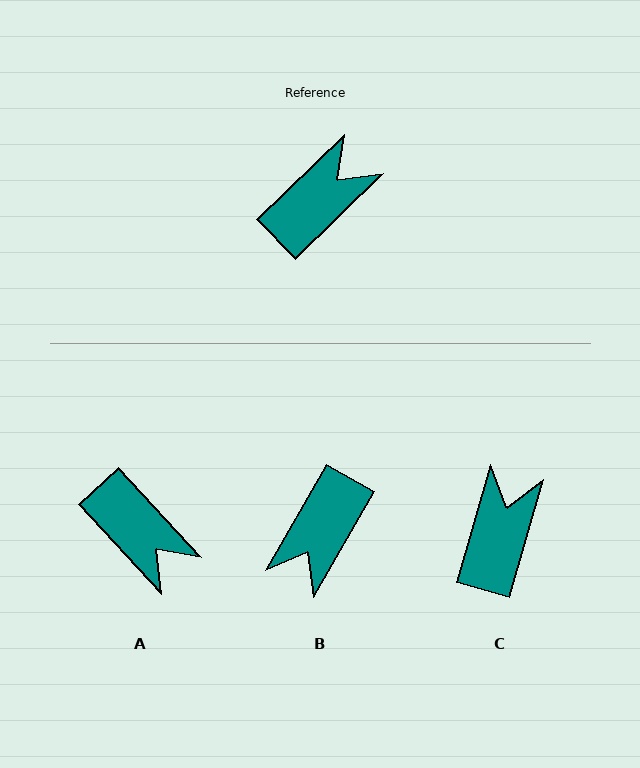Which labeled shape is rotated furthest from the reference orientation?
B, about 164 degrees away.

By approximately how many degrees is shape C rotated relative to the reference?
Approximately 30 degrees counter-clockwise.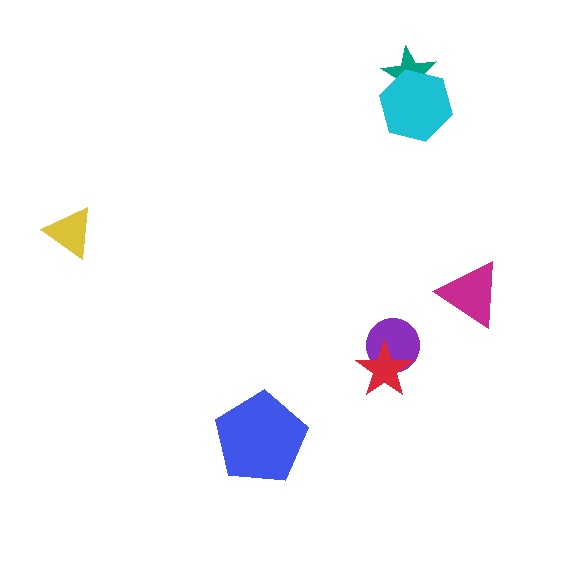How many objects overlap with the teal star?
1 object overlaps with the teal star.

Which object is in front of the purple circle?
The red star is in front of the purple circle.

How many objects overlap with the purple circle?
1 object overlaps with the purple circle.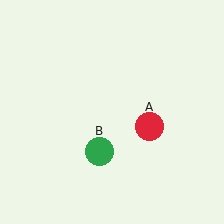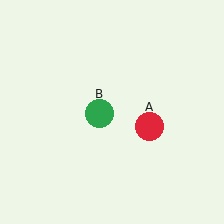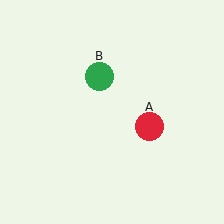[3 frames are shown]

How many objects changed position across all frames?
1 object changed position: green circle (object B).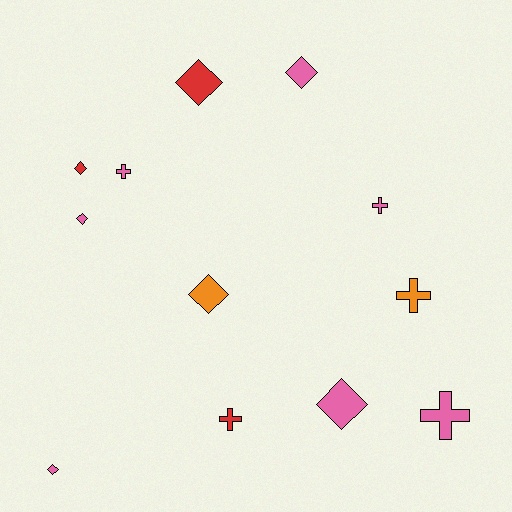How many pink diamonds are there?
There are 4 pink diamonds.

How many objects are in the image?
There are 12 objects.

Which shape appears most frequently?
Diamond, with 7 objects.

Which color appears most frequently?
Pink, with 7 objects.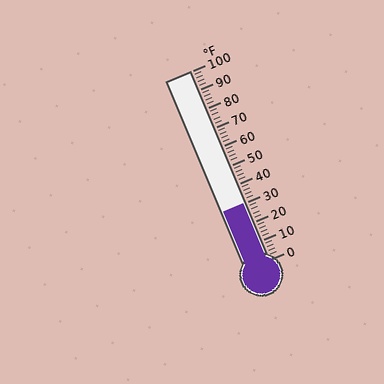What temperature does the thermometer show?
The thermometer shows approximately 30°F.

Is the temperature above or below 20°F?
The temperature is above 20°F.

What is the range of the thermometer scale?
The thermometer scale ranges from 0°F to 100°F.